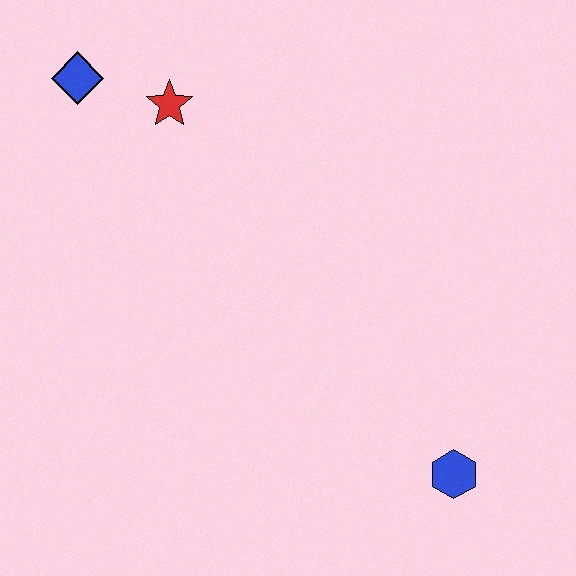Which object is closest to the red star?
The blue diamond is closest to the red star.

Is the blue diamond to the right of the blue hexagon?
No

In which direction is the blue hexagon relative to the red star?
The blue hexagon is below the red star.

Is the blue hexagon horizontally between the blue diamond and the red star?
No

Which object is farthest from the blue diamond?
The blue hexagon is farthest from the blue diamond.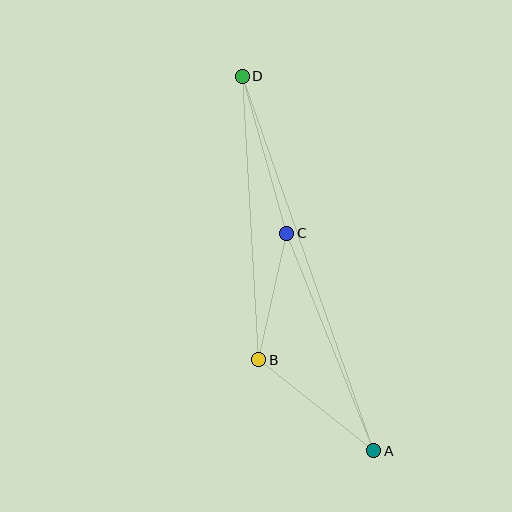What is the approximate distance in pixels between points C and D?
The distance between C and D is approximately 163 pixels.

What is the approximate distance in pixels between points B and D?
The distance between B and D is approximately 284 pixels.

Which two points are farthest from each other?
Points A and D are farthest from each other.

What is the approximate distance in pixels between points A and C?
The distance between A and C is approximately 234 pixels.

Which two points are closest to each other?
Points B and C are closest to each other.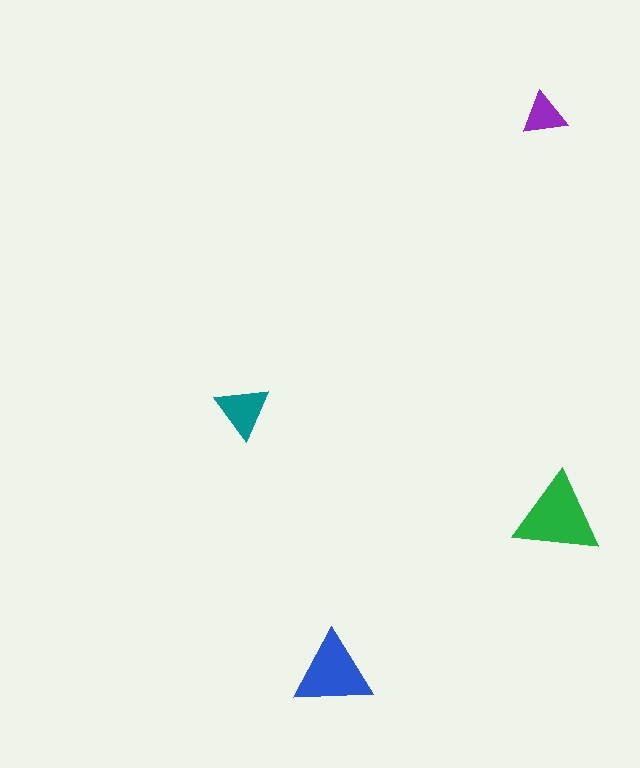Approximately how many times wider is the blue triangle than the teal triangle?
About 1.5 times wider.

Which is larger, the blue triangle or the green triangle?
The green one.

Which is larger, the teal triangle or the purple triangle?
The teal one.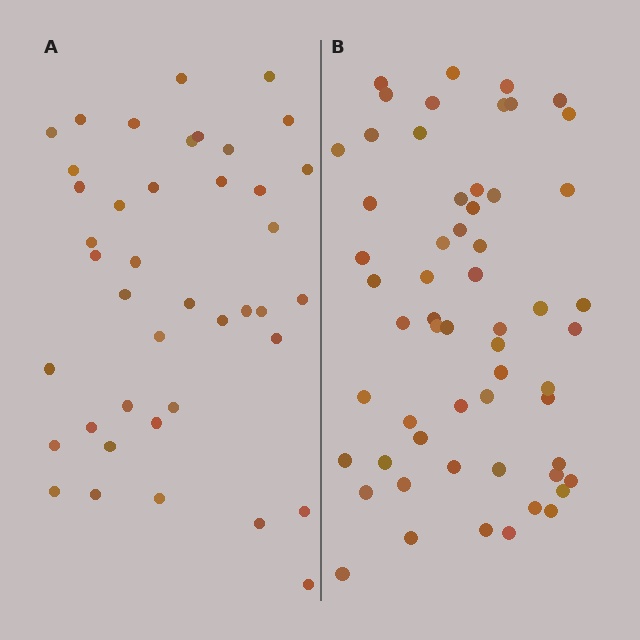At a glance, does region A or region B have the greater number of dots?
Region B (the right region) has more dots.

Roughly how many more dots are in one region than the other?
Region B has approximately 15 more dots than region A.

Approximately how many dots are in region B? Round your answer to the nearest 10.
About 60 dots. (The exact count is 58, which rounds to 60.)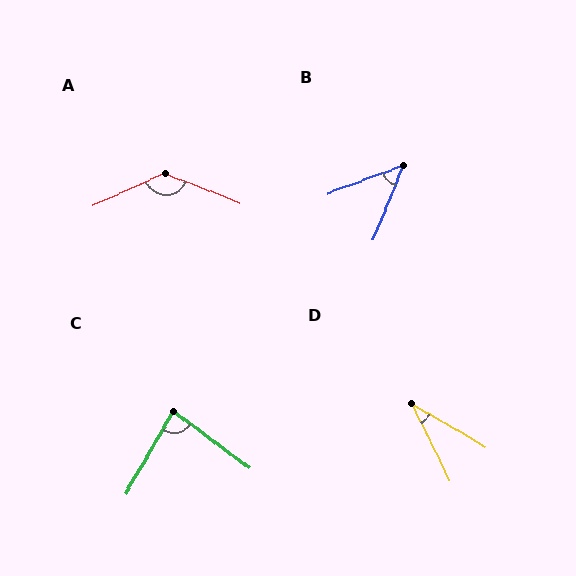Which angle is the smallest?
D, at approximately 34 degrees.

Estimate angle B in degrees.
Approximately 47 degrees.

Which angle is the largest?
A, at approximately 134 degrees.